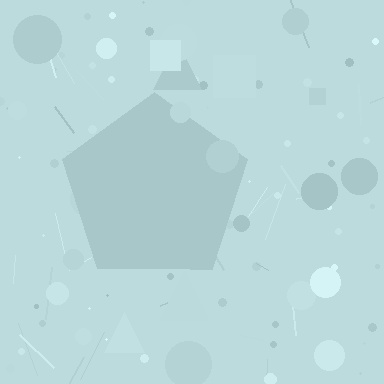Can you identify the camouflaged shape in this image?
The camouflaged shape is a pentagon.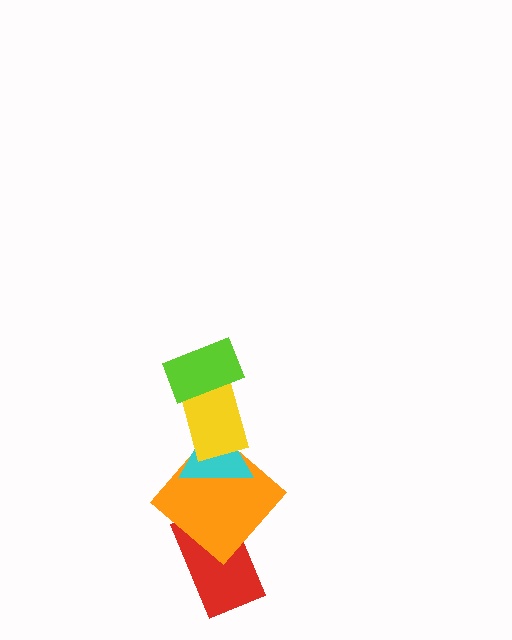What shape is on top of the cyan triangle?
The yellow rectangle is on top of the cyan triangle.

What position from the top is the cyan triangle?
The cyan triangle is 3rd from the top.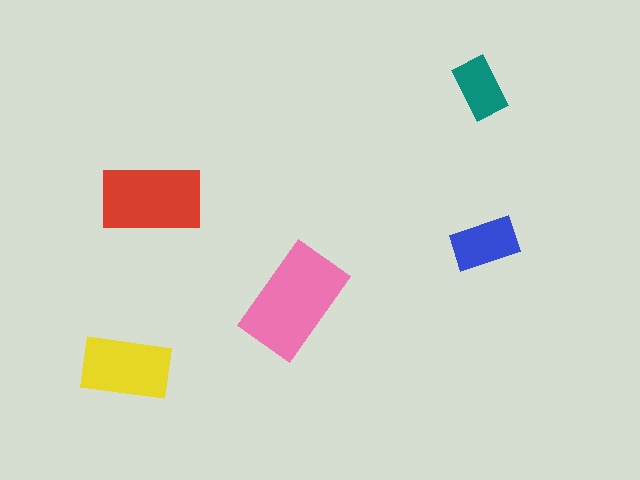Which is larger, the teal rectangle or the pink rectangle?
The pink one.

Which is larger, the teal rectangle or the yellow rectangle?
The yellow one.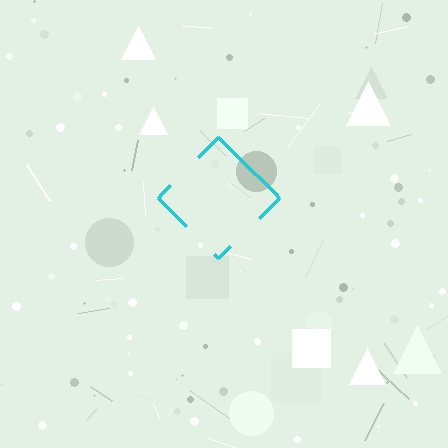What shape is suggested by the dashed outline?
The dashed outline suggests a diamond.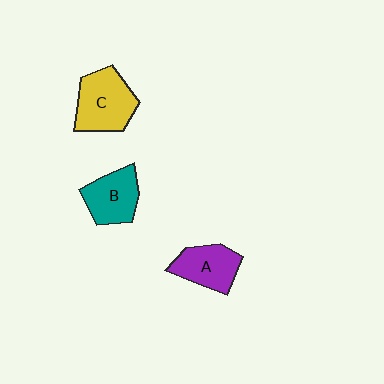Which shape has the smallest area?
Shape A (purple).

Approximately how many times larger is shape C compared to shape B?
Approximately 1.3 times.